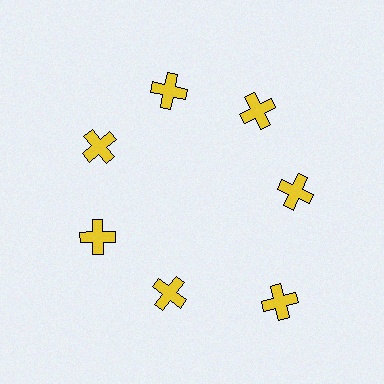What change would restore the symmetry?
The symmetry would be restored by moving it inward, back onto the ring so that all 7 crosses sit at equal angles and equal distance from the center.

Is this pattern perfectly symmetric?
No. The 7 yellow crosses are arranged in a ring, but one element near the 5 o'clock position is pushed outward from the center, breaking the 7-fold rotational symmetry.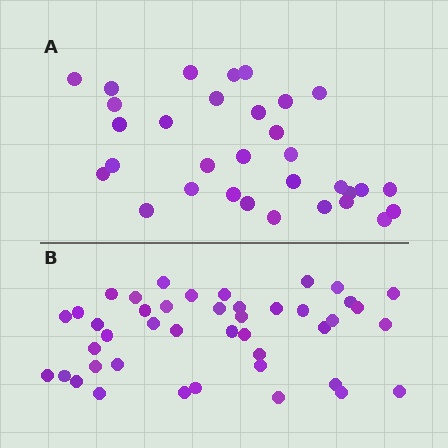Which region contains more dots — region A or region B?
Region B (the bottom region) has more dots.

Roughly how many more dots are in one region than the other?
Region B has roughly 12 or so more dots than region A.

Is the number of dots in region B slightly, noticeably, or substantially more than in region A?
Region B has noticeably more, but not dramatically so. The ratio is roughly 1.3 to 1.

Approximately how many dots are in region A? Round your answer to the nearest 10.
About 30 dots. (The exact count is 32, which rounds to 30.)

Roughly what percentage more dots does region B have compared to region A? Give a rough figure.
About 35% more.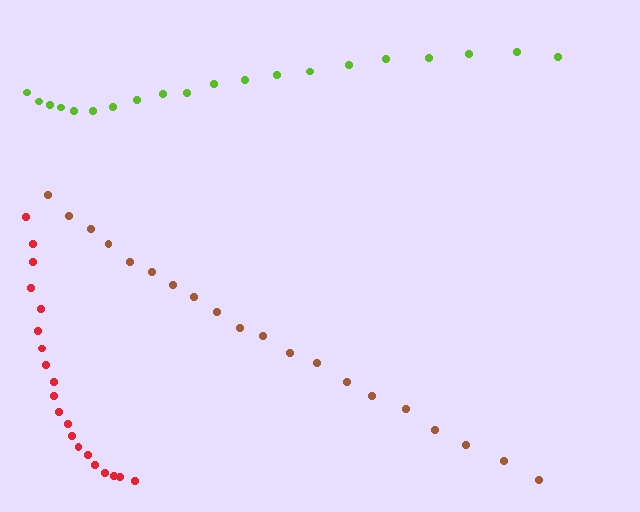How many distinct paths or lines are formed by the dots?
There are 3 distinct paths.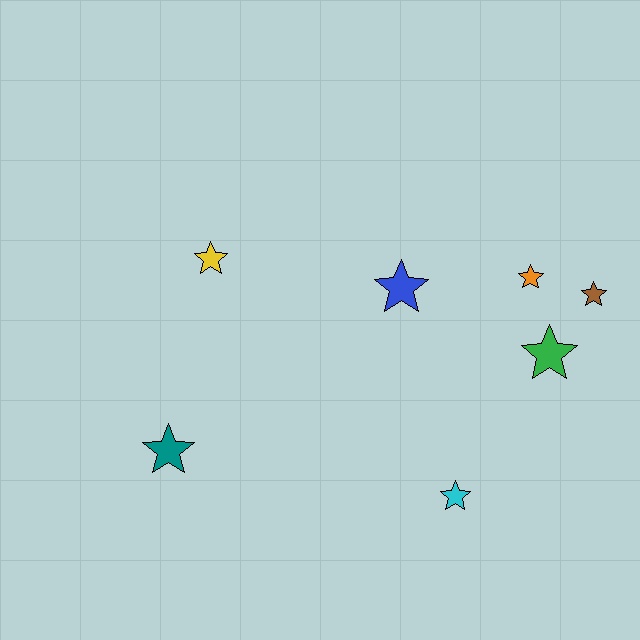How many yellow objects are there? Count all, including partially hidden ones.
There is 1 yellow object.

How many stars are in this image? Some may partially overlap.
There are 7 stars.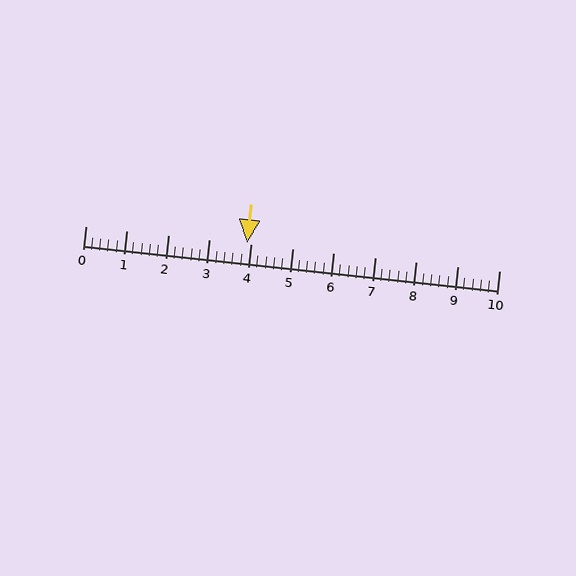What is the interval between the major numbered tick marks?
The major tick marks are spaced 1 units apart.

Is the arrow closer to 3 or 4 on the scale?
The arrow is closer to 4.